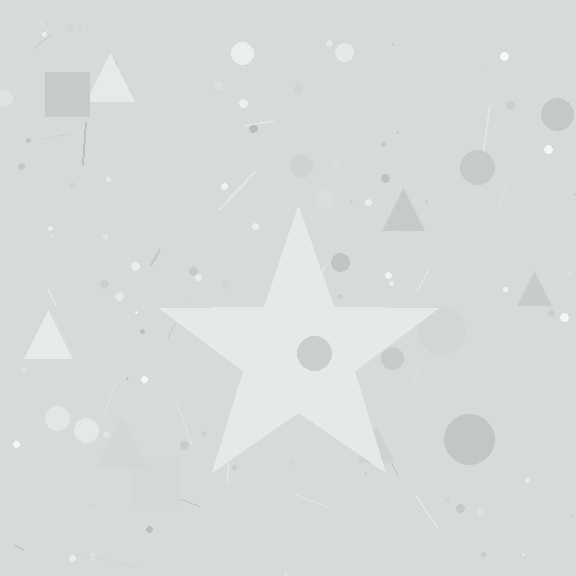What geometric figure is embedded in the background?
A star is embedded in the background.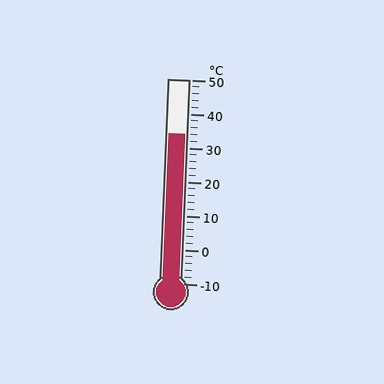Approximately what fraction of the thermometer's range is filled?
The thermometer is filled to approximately 75% of its range.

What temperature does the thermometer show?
The thermometer shows approximately 34°C.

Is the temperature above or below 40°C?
The temperature is below 40°C.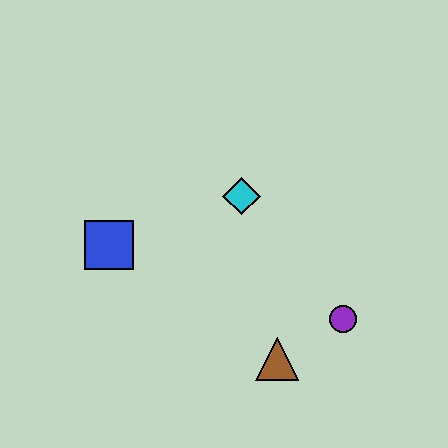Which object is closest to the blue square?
The cyan diamond is closest to the blue square.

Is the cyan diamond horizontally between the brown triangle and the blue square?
Yes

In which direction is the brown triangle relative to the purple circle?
The brown triangle is to the left of the purple circle.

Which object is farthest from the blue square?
The purple circle is farthest from the blue square.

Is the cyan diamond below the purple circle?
No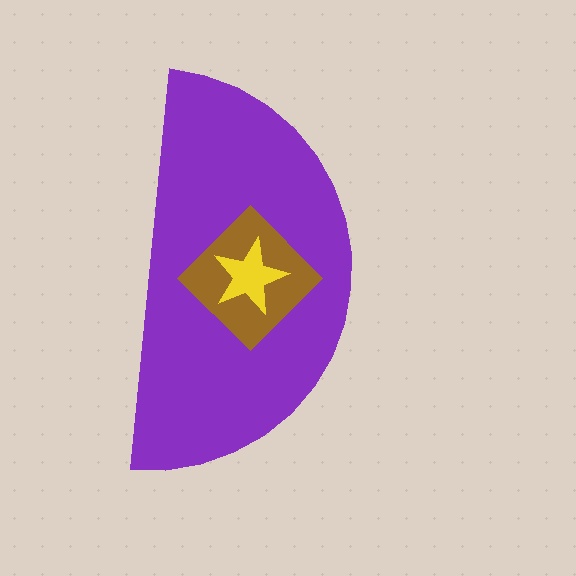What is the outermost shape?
The purple semicircle.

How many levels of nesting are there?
3.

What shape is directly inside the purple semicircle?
The brown diamond.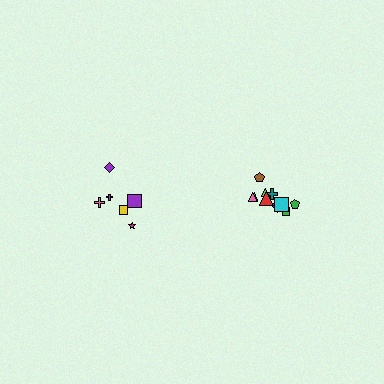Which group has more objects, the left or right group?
The right group.